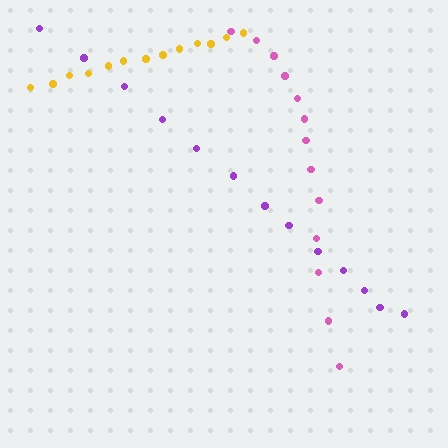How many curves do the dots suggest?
There are 3 distinct paths.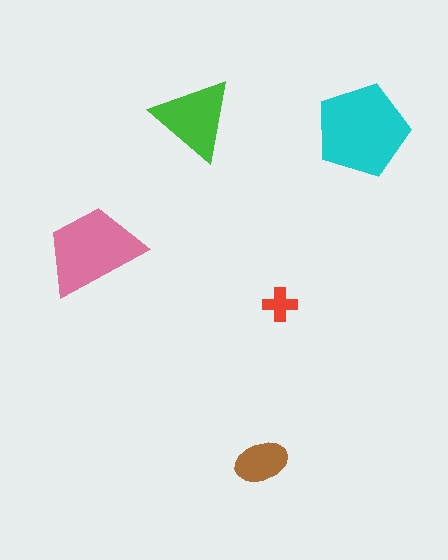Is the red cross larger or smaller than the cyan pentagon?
Smaller.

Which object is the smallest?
The red cross.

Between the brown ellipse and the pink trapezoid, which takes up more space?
The pink trapezoid.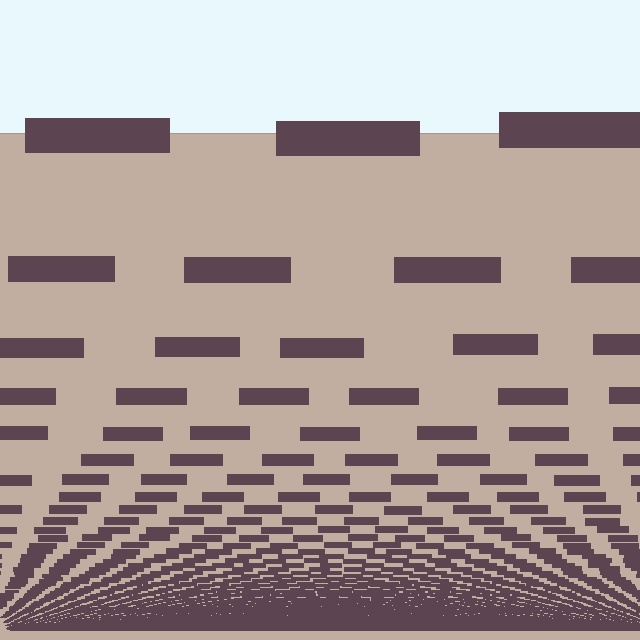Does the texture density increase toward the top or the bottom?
Density increases toward the bottom.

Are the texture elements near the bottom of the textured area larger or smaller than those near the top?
Smaller. The gradient is inverted — elements near the bottom are smaller and denser.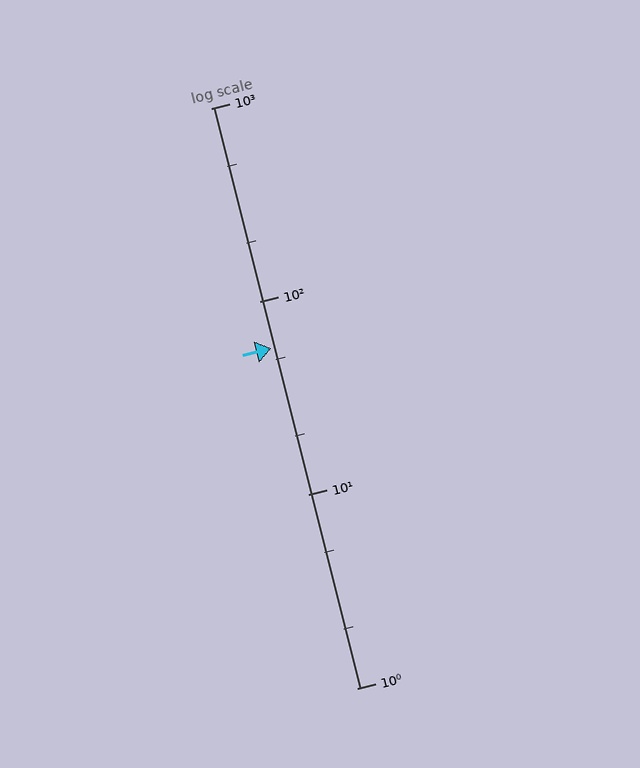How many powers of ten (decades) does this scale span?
The scale spans 3 decades, from 1 to 1000.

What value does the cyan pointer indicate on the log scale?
The pointer indicates approximately 57.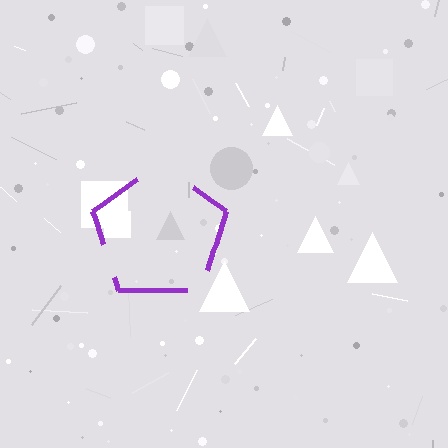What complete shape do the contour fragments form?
The contour fragments form a pentagon.